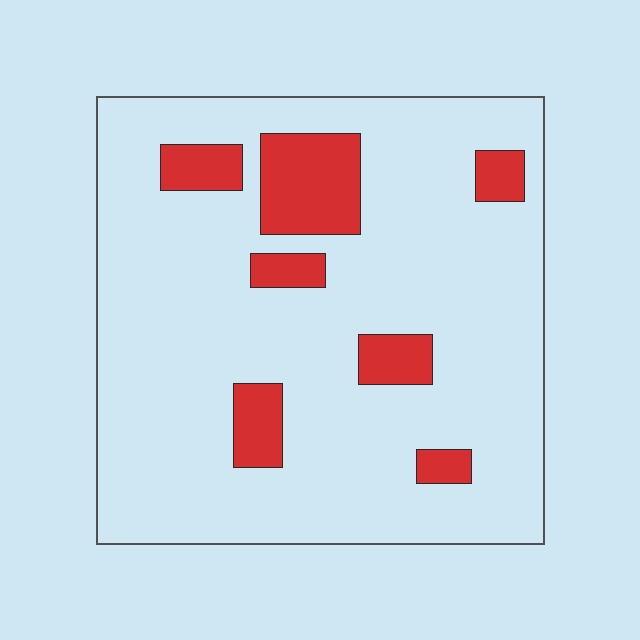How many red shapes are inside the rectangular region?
7.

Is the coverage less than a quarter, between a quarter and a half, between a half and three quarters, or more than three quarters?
Less than a quarter.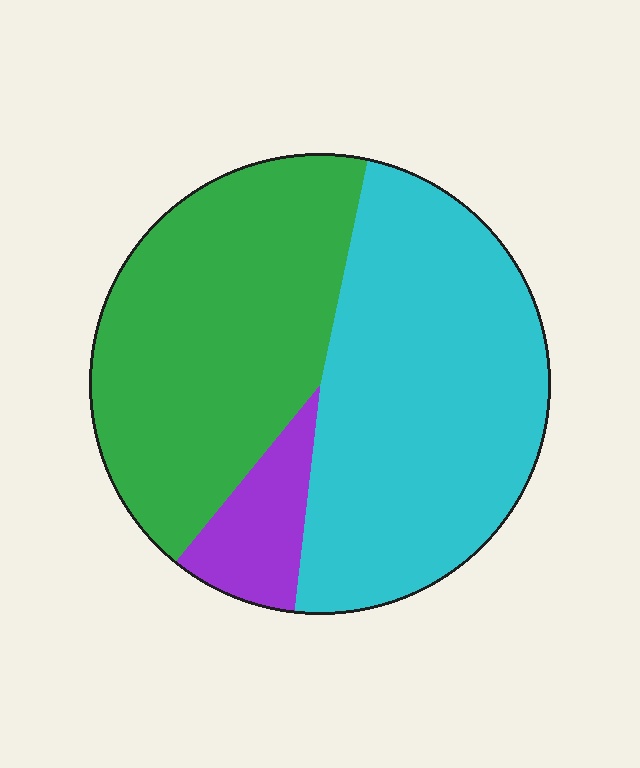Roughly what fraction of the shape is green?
Green takes up about two fifths (2/5) of the shape.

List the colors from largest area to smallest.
From largest to smallest: cyan, green, purple.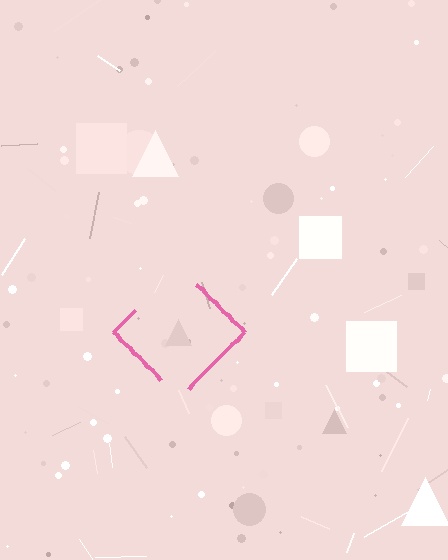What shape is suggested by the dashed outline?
The dashed outline suggests a diamond.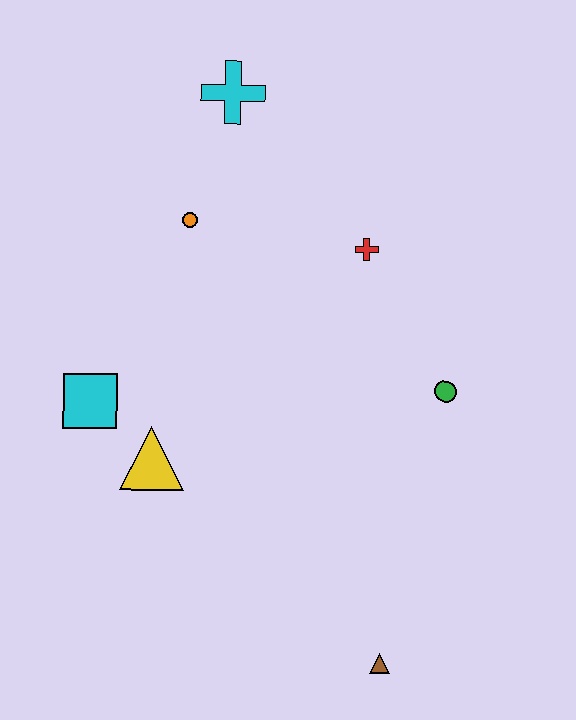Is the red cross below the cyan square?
No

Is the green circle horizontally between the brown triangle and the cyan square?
No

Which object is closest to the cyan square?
The yellow triangle is closest to the cyan square.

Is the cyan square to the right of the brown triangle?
No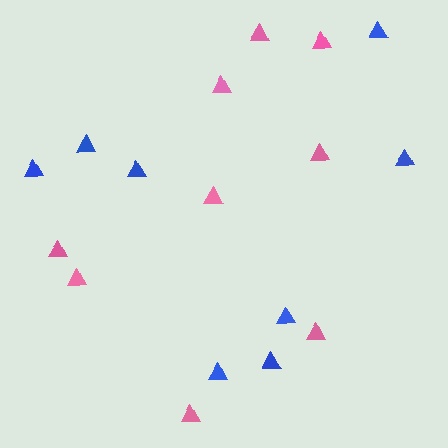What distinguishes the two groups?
There are 2 groups: one group of blue triangles (8) and one group of pink triangles (9).